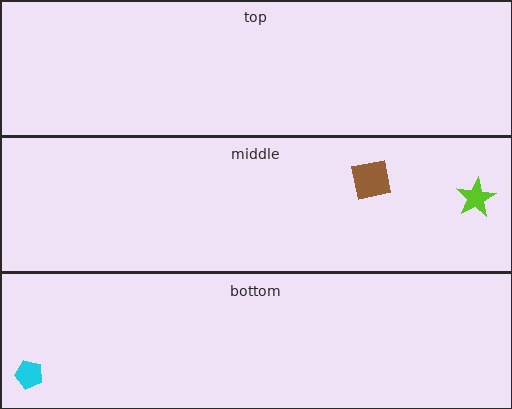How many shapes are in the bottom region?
1.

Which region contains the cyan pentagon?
The bottom region.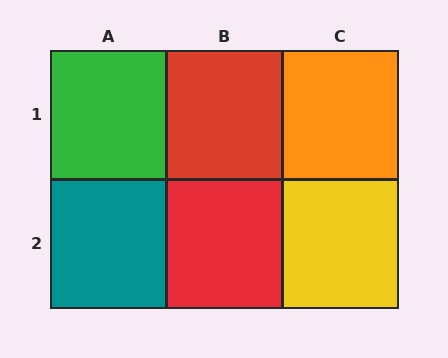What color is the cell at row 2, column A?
Teal.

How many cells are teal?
1 cell is teal.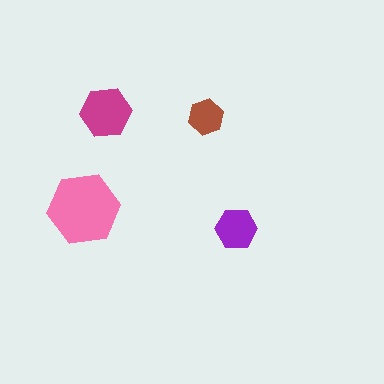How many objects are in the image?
There are 4 objects in the image.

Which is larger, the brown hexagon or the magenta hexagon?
The magenta one.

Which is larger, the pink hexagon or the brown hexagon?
The pink one.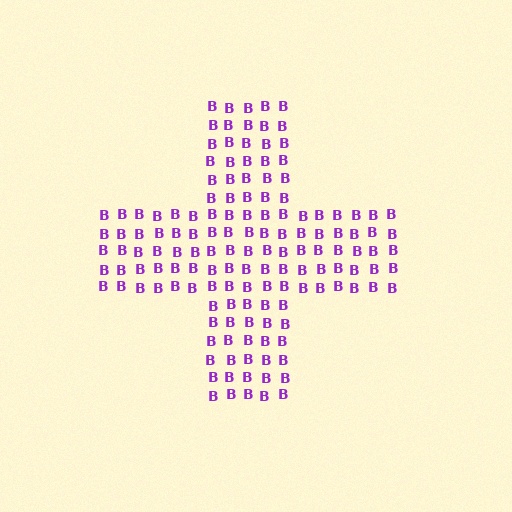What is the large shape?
The large shape is a cross.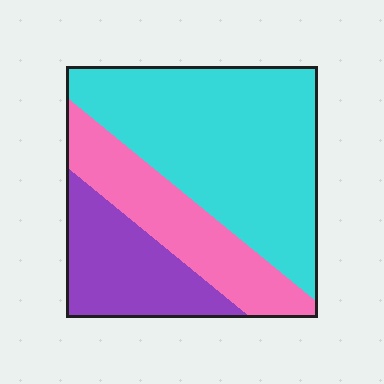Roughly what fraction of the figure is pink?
Pink covers around 25% of the figure.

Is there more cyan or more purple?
Cyan.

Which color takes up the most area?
Cyan, at roughly 55%.